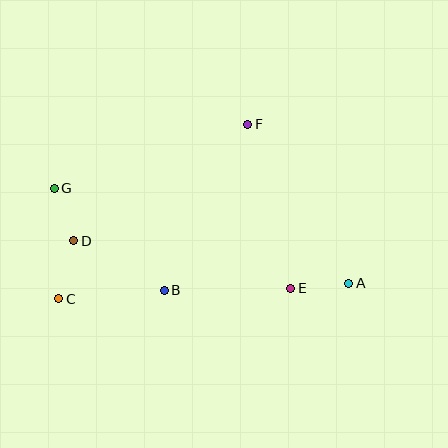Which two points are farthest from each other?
Points A and G are farthest from each other.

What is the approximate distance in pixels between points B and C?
The distance between B and C is approximately 106 pixels.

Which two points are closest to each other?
Points D and G are closest to each other.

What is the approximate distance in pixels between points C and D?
The distance between C and D is approximately 60 pixels.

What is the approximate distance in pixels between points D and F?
The distance between D and F is approximately 209 pixels.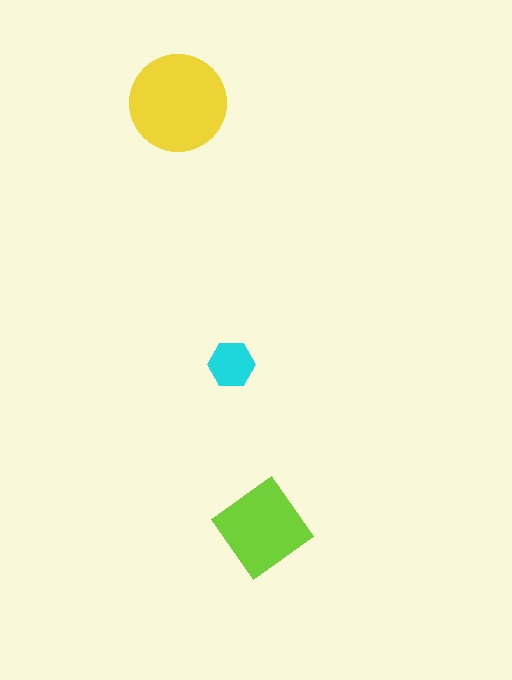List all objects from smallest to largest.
The cyan hexagon, the lime diamond, the yellow circle.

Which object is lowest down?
The lime diamond is bottommost.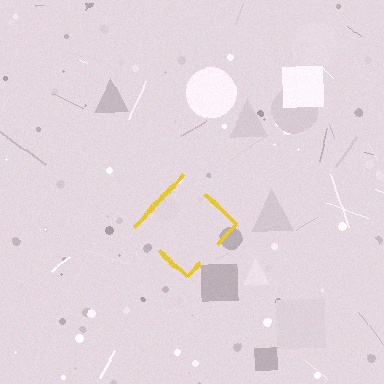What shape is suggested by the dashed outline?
The dashed outline suggests a diamond.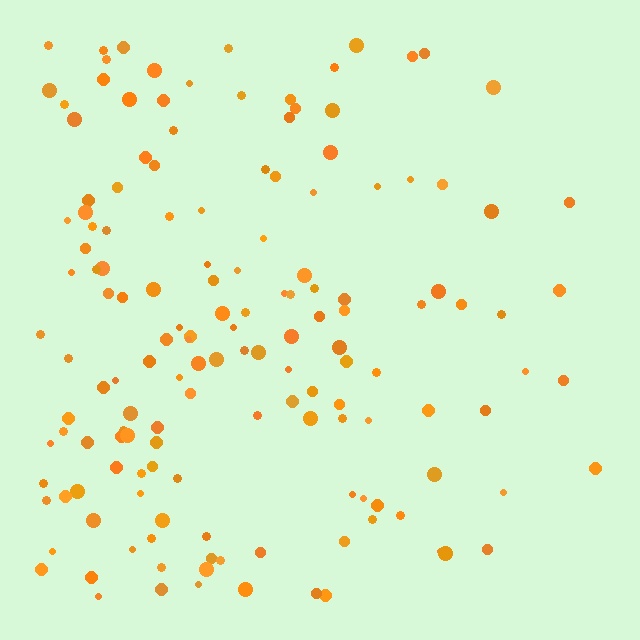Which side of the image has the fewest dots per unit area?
The right.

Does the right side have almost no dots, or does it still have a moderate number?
Still a moderate number, just noticeably fewer than the left.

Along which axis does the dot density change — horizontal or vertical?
Horizontal.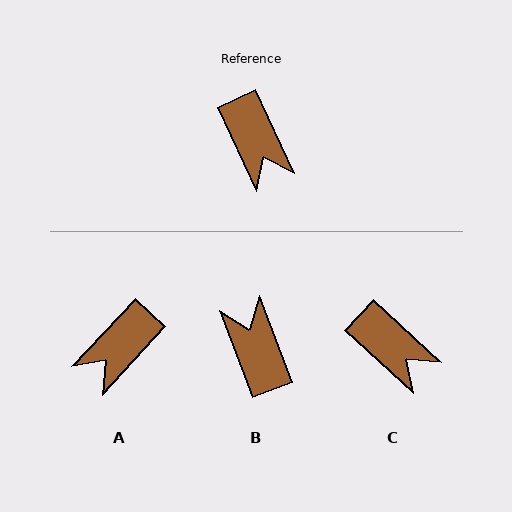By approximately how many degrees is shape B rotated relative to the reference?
Approximately 175 degrees counter-clockwise.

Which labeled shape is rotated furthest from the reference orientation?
B, about 175 degrees away.